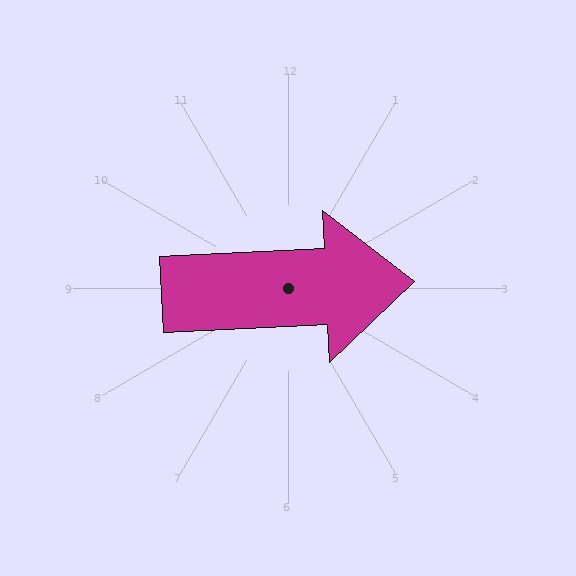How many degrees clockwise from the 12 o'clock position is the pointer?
Approximately 87 degrees.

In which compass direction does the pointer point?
East.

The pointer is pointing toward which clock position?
Roughly 3 o'clock.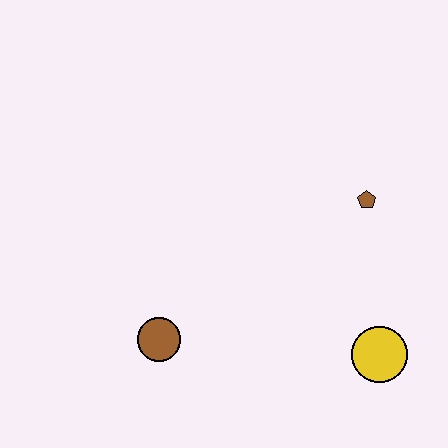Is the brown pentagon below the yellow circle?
No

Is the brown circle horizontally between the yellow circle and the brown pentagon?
No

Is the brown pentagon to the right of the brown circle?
Yes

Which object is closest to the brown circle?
The yellow circle is closest to the brown circle.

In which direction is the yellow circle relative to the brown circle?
The yellow circle is to the right of the brown circle.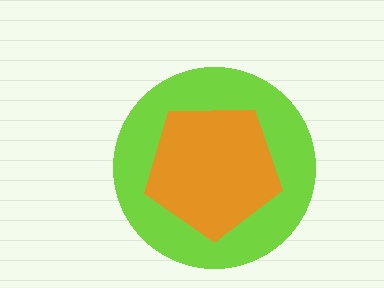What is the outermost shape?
The lime circle.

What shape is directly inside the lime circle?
The orange pentagon.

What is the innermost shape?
The orange pentagon.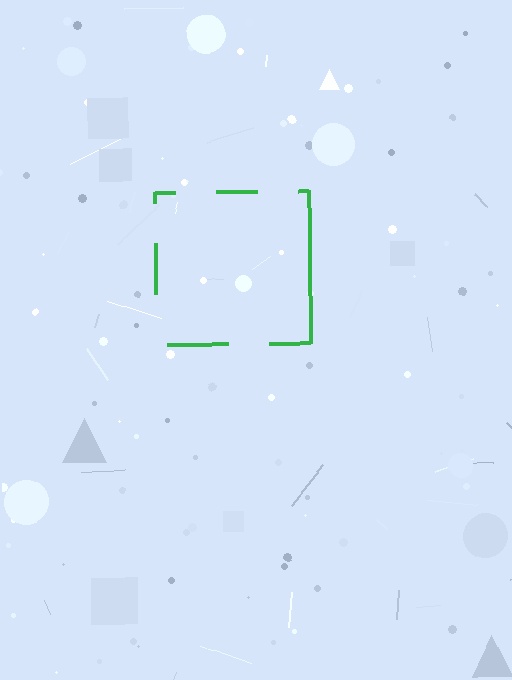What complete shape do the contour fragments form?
The contour fragments form a square.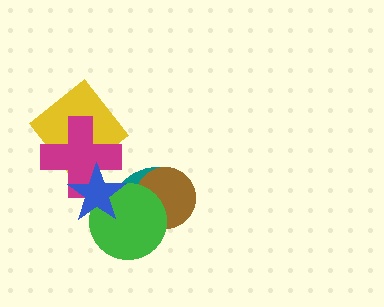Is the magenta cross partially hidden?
Yes, it is partially covered by another shape.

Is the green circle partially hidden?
Yes, it is partially covered by another shape.